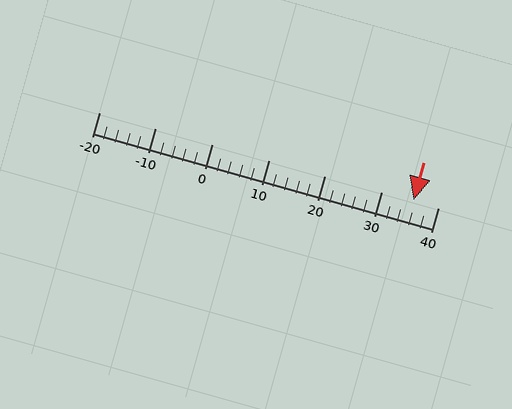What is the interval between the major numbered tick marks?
The major tick marks are spaced 10 units apart.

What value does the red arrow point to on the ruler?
The red arrow points to approximately 36.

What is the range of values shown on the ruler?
The ruler shows values from -20 to 40.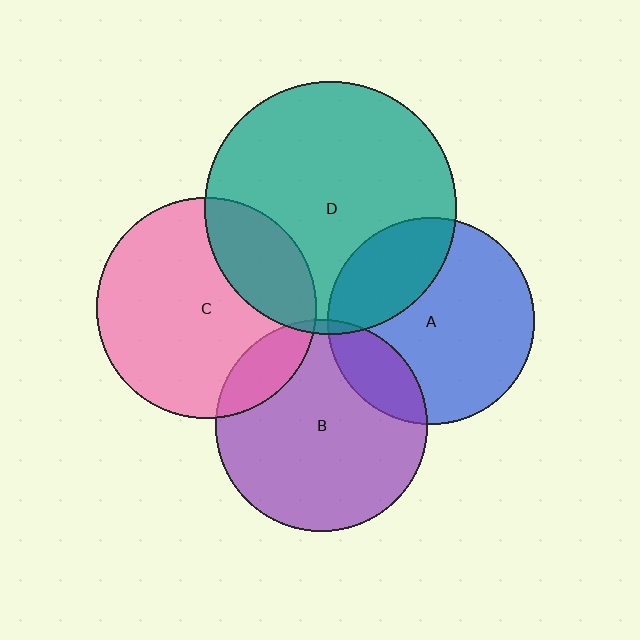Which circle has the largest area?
Circle D (teal).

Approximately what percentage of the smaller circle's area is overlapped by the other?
Approximately 5%.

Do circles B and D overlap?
Yes.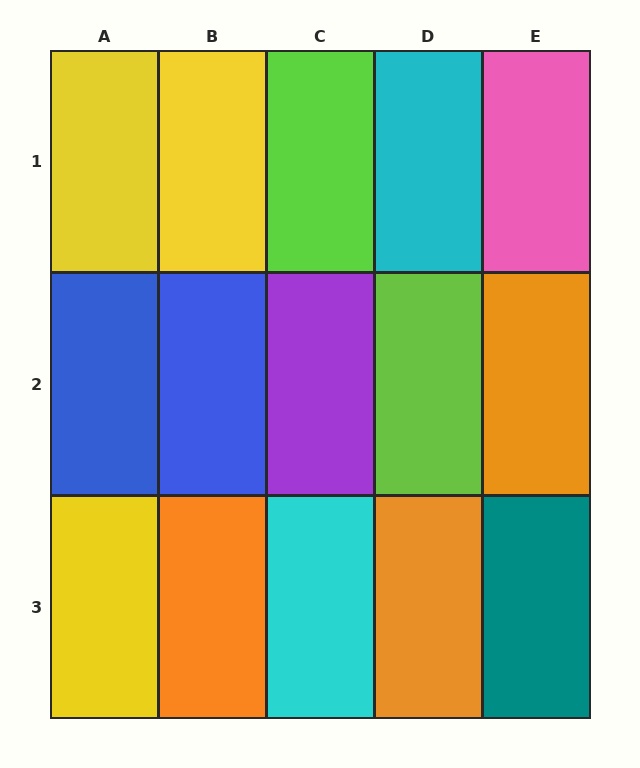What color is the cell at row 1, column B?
Yellow.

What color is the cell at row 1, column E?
Pink.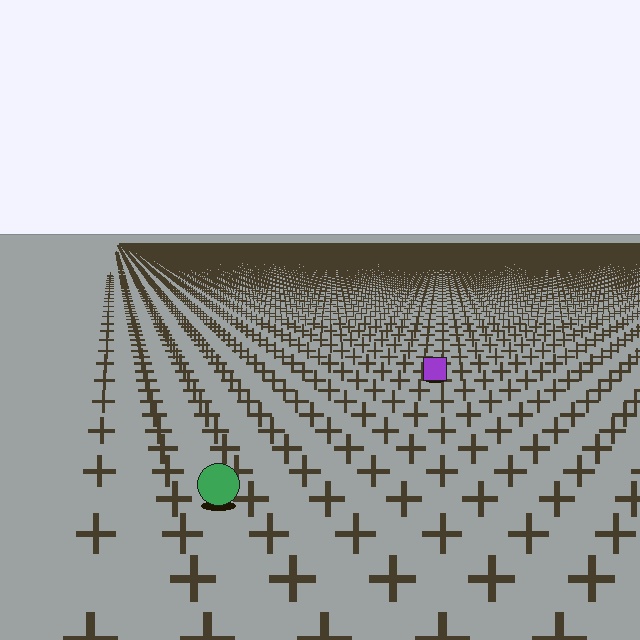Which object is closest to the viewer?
The green circle is closest. The texture marks near it are larger and more spread out.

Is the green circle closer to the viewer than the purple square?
Yes. The green circle is closer — you can tell from the texture gradient: the ground texture is coarser near it.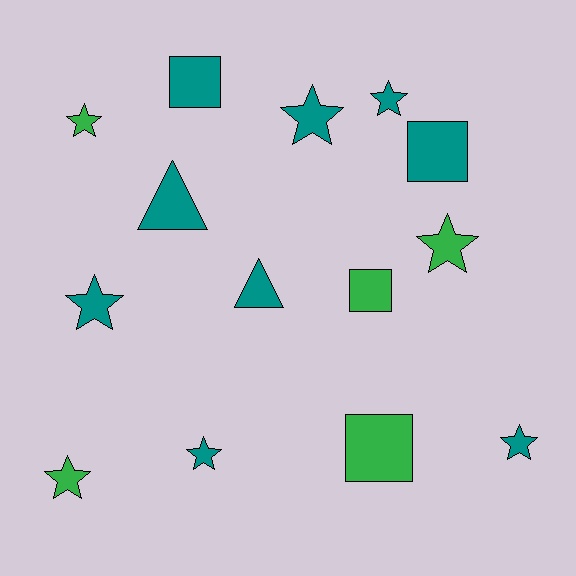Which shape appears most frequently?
Star, with 8 objects.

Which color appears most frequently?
Teal, with 9 objects.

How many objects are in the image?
There are 14 objects.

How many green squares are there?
There are 2 green squares.